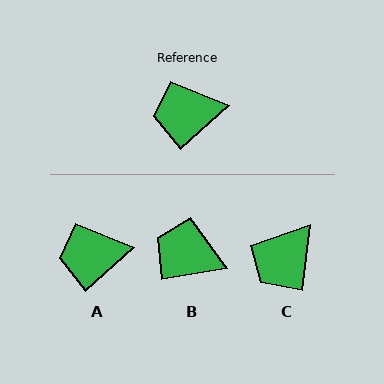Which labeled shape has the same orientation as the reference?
A.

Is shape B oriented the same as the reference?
No, it is off by about 32 degrees.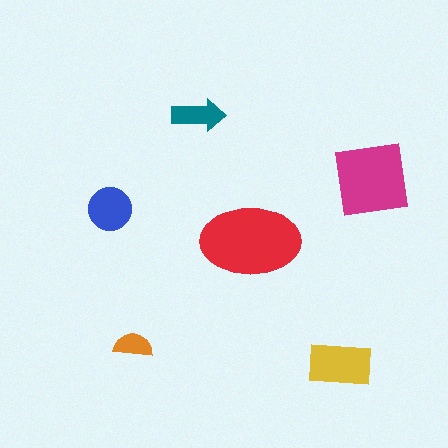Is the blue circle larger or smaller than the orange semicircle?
Larger.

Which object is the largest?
The red ellipse.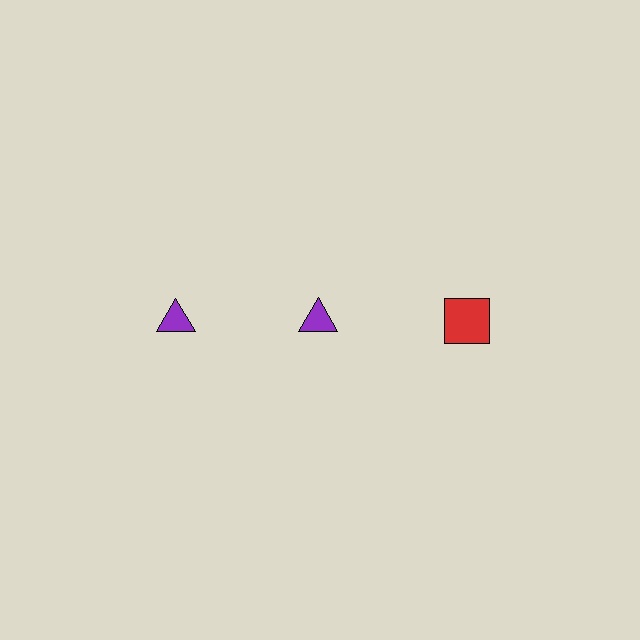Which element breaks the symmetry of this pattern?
The red square in the top row, center column breaks the symmetry. All other shapes are purple triangles.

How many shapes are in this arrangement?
There are 3 shapes arranged in a grid pattern.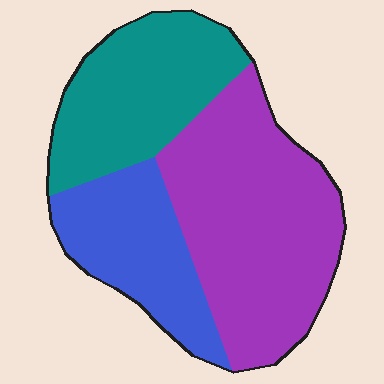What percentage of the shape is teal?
Teal covers around 30% of the shape.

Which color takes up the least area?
Blue, at roughly 25%.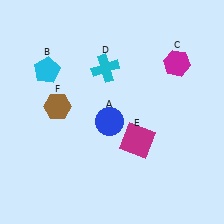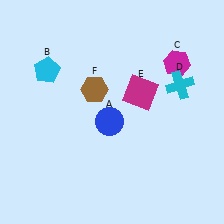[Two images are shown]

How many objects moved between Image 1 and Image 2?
3 objects moved between the two images.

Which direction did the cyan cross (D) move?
The cyan cross (D) moved right.